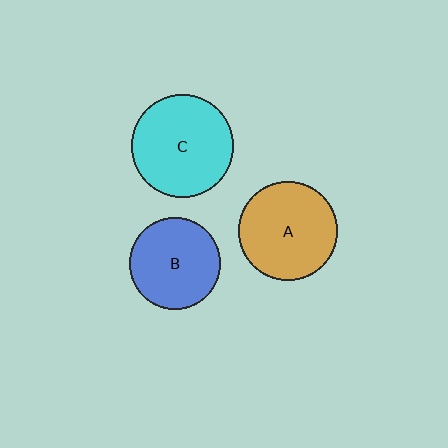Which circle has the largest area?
Circle C (cyan).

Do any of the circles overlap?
No, none of the circles overlap.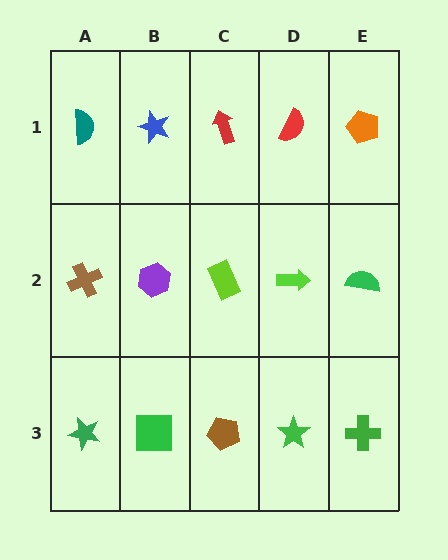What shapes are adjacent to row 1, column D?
A lime arrow (row 2, column D), a red arrow (row 1, column C), an orange pentagon (row 1, column E).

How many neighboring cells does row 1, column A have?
2.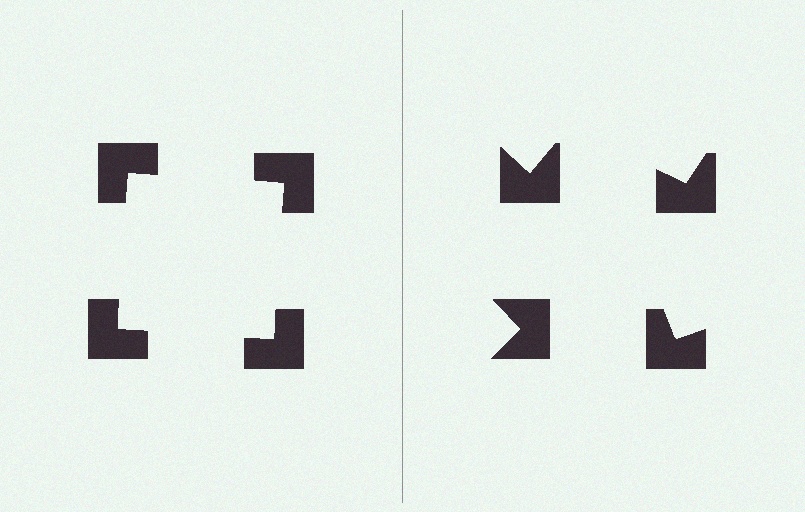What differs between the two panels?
The notched squares are positioned identically on both sides; only the wedge orientations differ. On the left they align to a square; on the right they are misaligned.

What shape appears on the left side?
An illusory square.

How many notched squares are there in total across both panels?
8 — 4 on each side.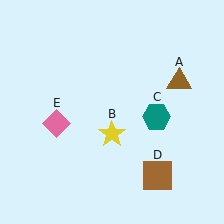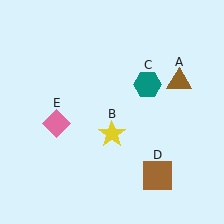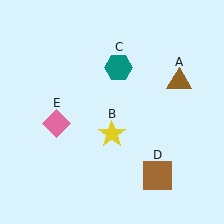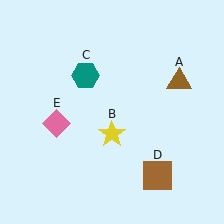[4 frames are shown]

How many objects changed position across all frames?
1 object changed position: teal hexagon (object C).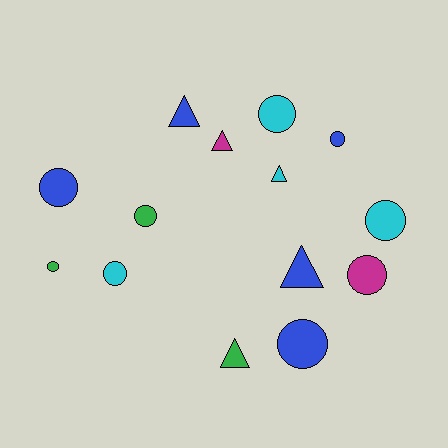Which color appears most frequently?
Blue, with 5 objects.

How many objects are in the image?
There are 14 objects.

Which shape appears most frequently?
Circle, with 9 objects.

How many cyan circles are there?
There are 3 cyan circles.